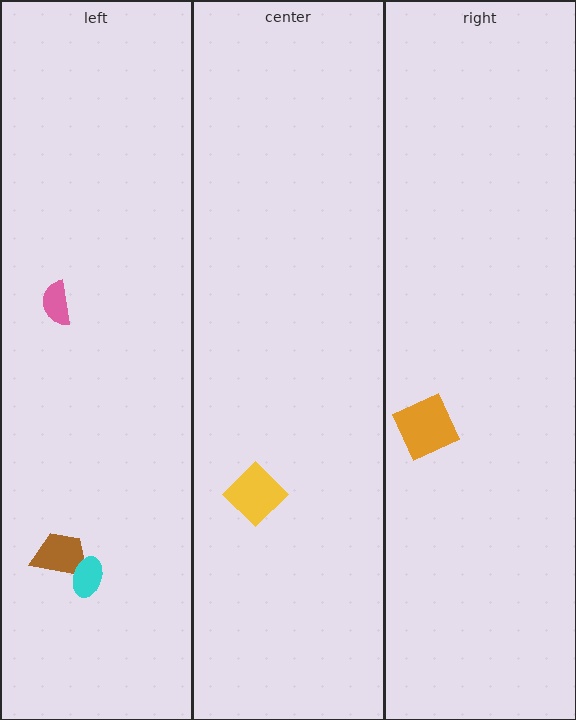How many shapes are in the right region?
1.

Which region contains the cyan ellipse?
The left region.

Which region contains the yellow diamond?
The center region.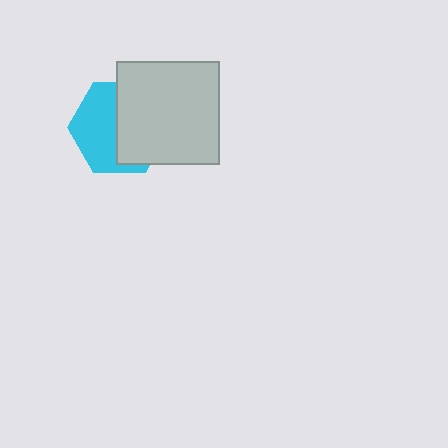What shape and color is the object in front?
The object in front is a light gray square.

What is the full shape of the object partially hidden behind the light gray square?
The partially hidden object is a cyan hexagon.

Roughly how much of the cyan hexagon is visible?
About half of it is visible (roughly 48%).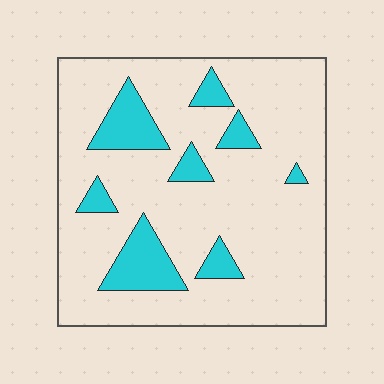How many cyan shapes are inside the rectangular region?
8.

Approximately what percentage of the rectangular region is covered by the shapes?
Approximately 15%.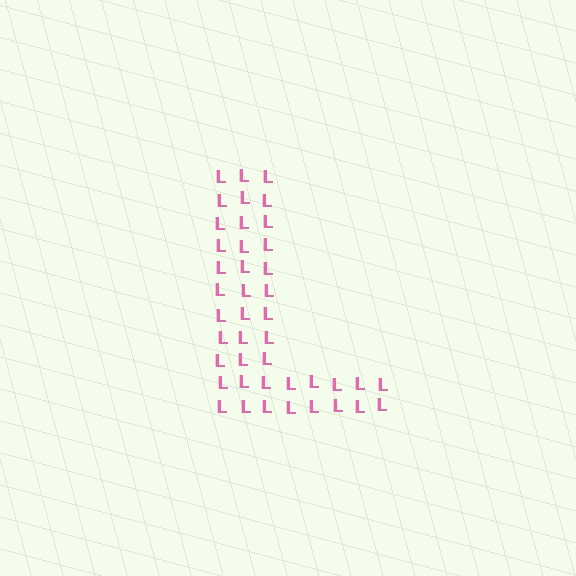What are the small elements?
The small elements are letter L's.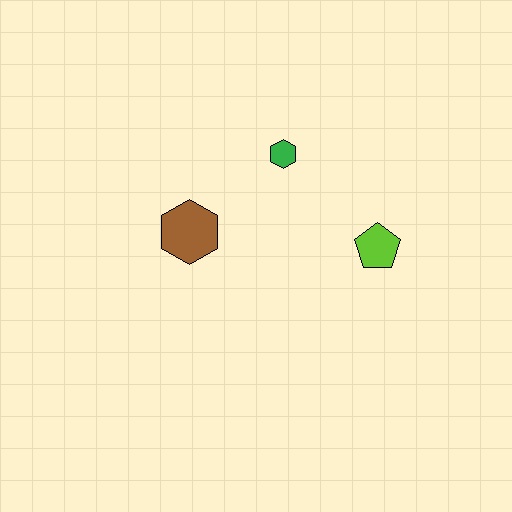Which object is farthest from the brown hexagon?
The lime pentagon is farthest from the brown hexagon.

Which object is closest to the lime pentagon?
The green hexagon is closest to the lime pentagon.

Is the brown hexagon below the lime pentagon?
No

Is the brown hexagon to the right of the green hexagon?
No